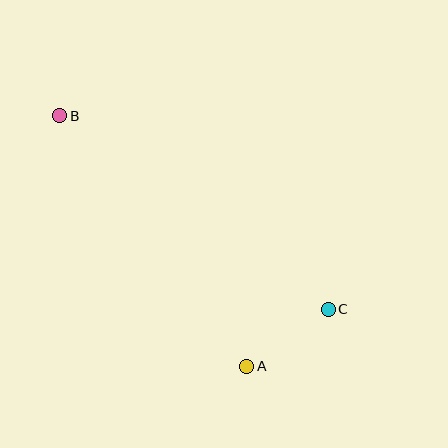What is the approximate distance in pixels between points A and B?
The distance between A and B is approximately 312 pixels.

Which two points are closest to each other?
Points A and C are closest to each other.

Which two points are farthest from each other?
Points B and C are farthest from each other.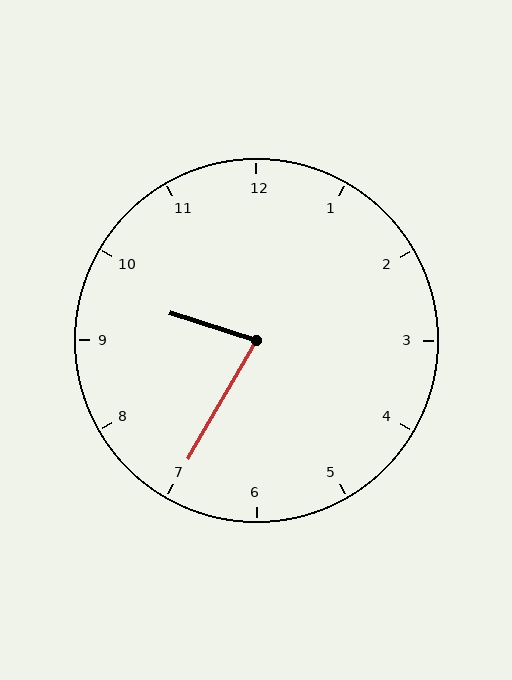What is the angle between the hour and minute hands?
Approximately 78 degrees.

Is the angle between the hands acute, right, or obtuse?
It is acute.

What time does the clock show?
9:35.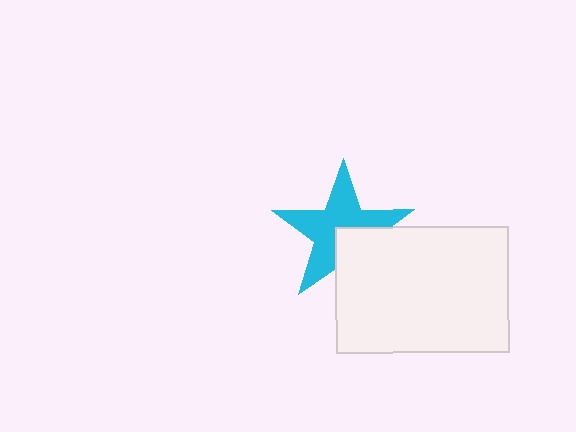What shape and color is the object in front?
The object in front is a white rectangle.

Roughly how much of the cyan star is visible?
Most of it is visible (roughly 69%).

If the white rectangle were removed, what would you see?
You would see the complete cyan star.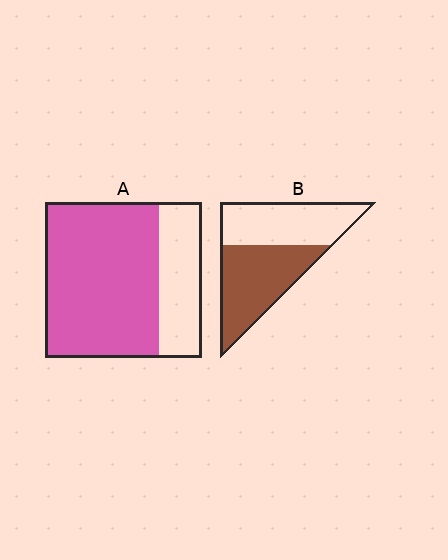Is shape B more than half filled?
Roughly half.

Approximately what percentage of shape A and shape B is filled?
A is approximately 75% and B is approximately 55%.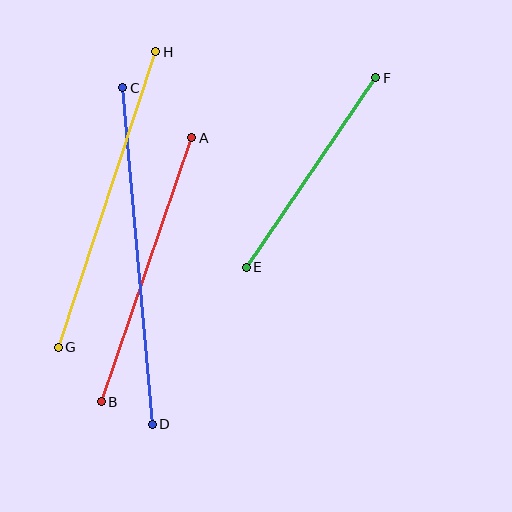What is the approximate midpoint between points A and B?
The midpoint is at approximately (147, 270) pixels.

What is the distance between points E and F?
The distance is approximately 229 pixels.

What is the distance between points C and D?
The distance is approximately 338 pixels.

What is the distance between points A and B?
The distance is approximately 279 pixels.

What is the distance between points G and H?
The distance is approximately 311 pixels.